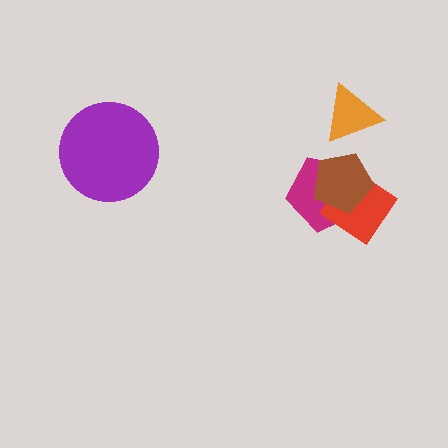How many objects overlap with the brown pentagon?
2 objects overlap with the brown pentagon.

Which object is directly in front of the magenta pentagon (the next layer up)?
The red diamond is directly in front of the magenta pentagon.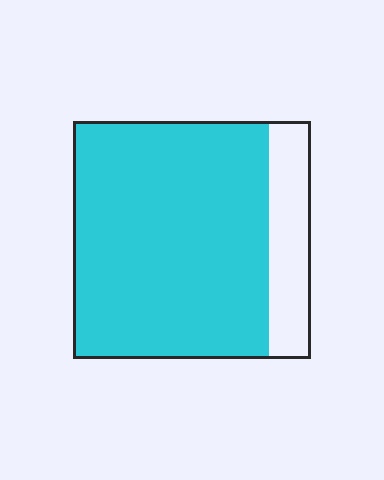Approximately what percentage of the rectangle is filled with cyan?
Approximately 80%.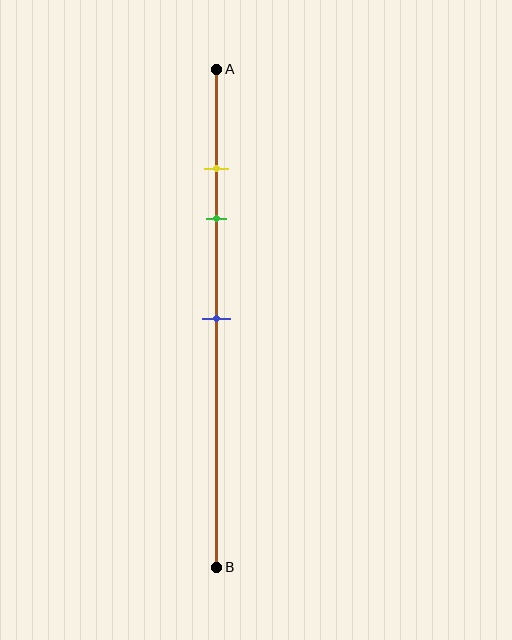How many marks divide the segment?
There are 3 marks dividing the segment.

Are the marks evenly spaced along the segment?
No, the marks are not evenly spaced.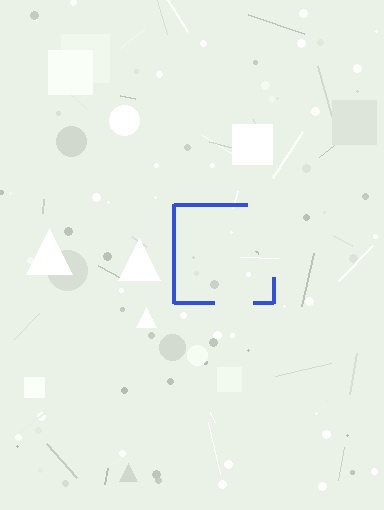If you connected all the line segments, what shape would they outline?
They would outline a square.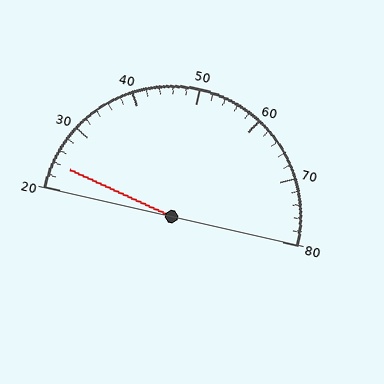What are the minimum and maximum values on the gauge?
The gauge ranges from 20 to 80.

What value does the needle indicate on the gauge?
The needle indicates approximately 24.